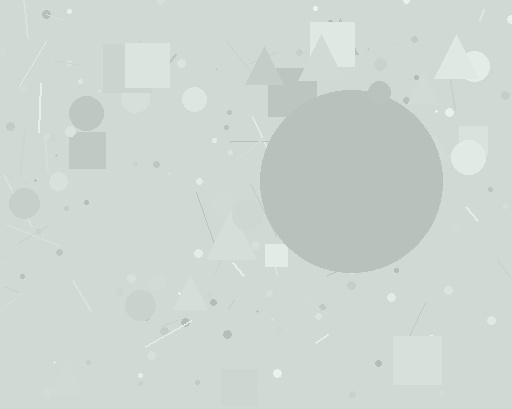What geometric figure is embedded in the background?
A circle is embedded in the background.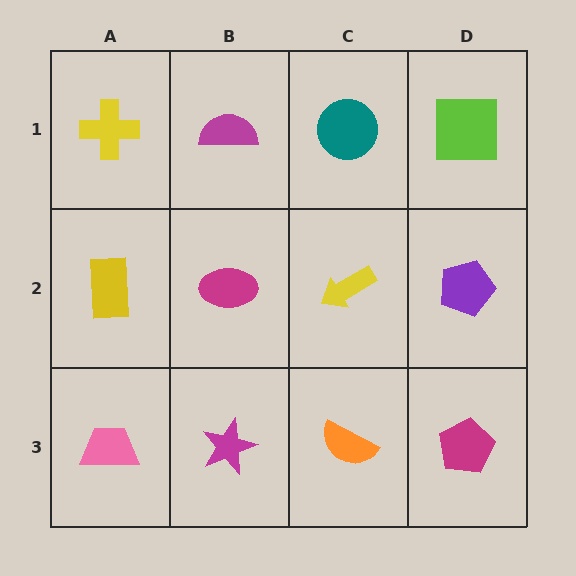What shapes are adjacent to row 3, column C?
A yellow arrow (row 2, column C), a magenta star (row 3, column B), a magenta pentagon (row 3, column D).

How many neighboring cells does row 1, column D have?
2.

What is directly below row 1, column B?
A magenta ellipse.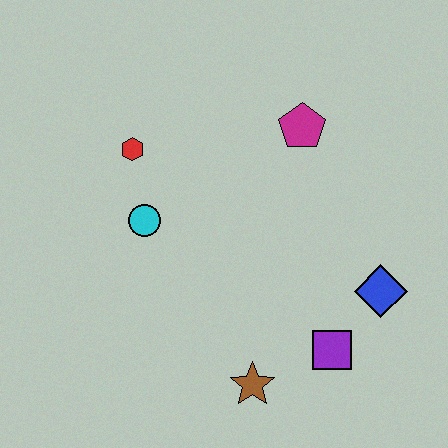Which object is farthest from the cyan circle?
The blue diamond is farthest from the cyan circle.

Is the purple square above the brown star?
Yes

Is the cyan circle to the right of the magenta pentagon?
No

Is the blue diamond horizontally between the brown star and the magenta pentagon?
No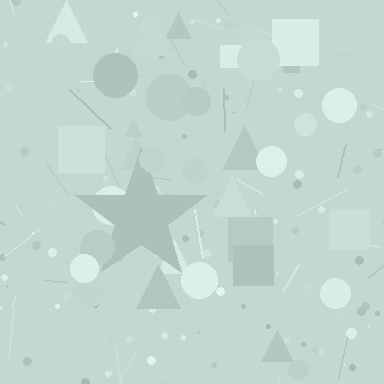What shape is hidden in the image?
A star is hidden in the image.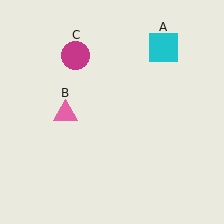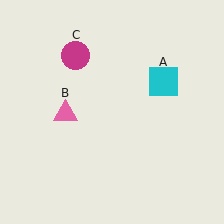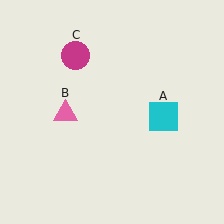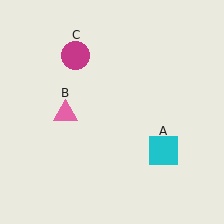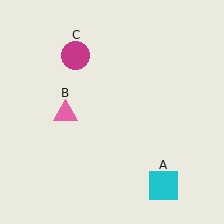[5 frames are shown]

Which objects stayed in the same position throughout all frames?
Pink triangle (object B) and magenta circle (object C) remained stationary.